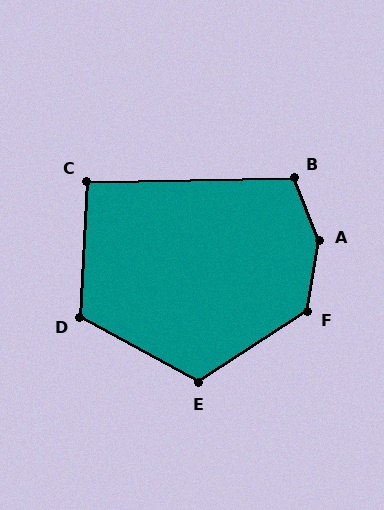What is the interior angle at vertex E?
Approximately 117 degrees (obtuse).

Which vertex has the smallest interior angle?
C, at approximately 94 degrees.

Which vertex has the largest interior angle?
A, at approximately 148 degrees.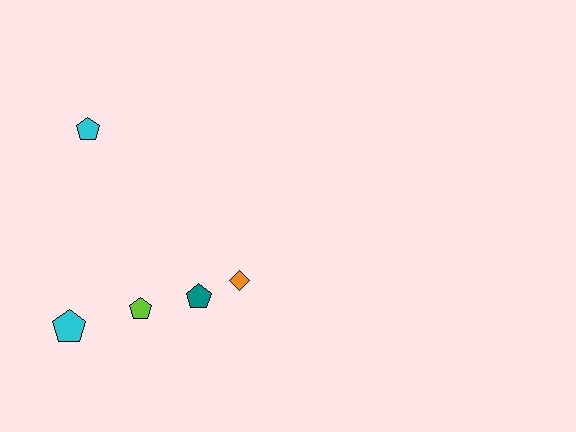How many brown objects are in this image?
There are no brown objects.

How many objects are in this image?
There are 5 objects.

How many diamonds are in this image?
There is 1 diamond.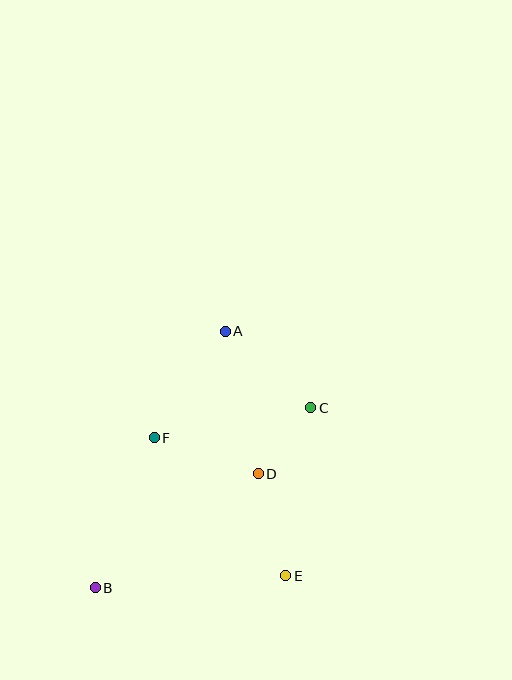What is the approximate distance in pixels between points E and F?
The distance between E and F is approximately 191 pixels.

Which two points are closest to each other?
Points C and D are closest to each other.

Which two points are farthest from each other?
Points A and B are farthest from each other.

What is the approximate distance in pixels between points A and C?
The distance between A and C is approximately 115 pixels.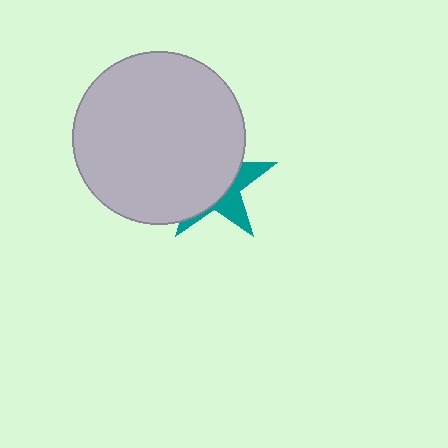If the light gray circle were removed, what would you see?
You would see the complete teal star.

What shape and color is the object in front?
The object in front is a light gray circle.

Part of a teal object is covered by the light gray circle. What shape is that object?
It is a star.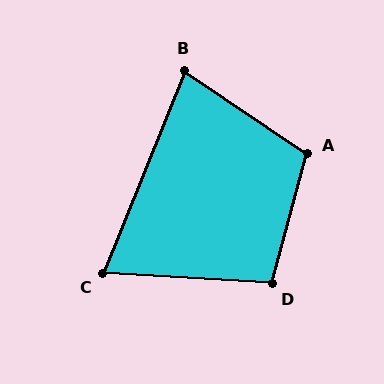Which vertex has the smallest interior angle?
C, at approximately 71 degrees.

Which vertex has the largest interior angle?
A, at approximately 109 degrees.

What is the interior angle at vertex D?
Approximately 102 degrees (obtuse).